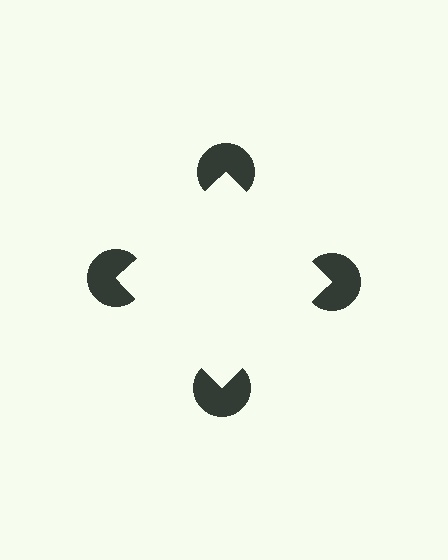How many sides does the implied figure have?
4 sides.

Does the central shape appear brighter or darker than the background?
It typically appears slightly brighter than the background, even though no actual brightness change is drawn.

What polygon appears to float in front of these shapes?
An illusory square — its edges are inferred from the aligned wedge cuts in the pac-man discs, not physically drawn.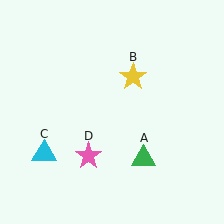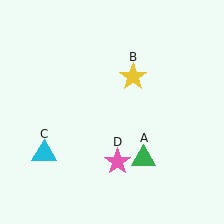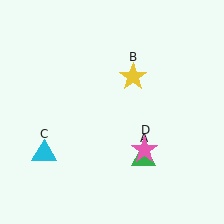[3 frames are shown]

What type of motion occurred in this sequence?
The pink star (object D) rotated counterclockwise around the center of the scene.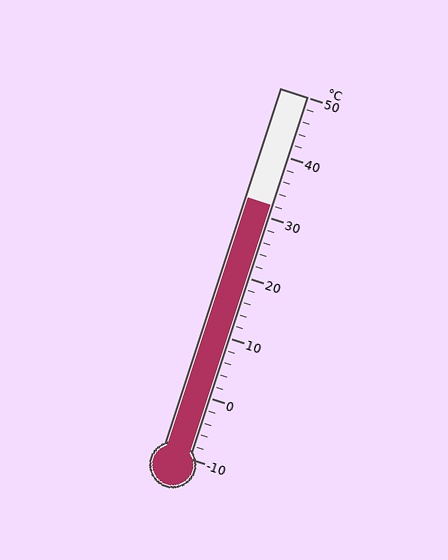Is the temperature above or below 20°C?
The temperature is above 20°C.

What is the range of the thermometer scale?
The thermometer scale ranges from -10°C to 50°C.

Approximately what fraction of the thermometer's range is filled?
The thermometer is filled to approximately 70% of its range.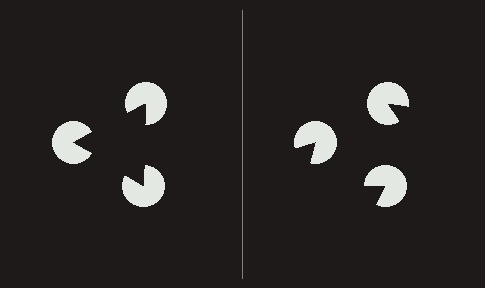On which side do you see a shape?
An illusory triangle appears on the left side. On the right side the wedge cuts are rotated, so no coherent shape forms.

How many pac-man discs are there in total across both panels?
6 — 3 on each side.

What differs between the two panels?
The pac-man discs are positioned identically on both sides; only the wedge orientations differ. On the left they align to a triangle; on the right they are misaligned.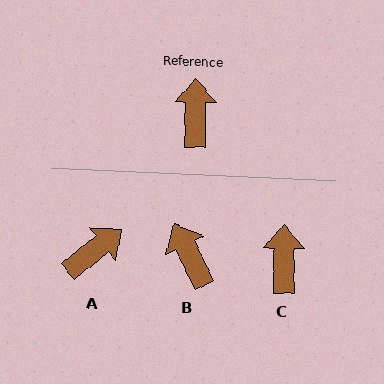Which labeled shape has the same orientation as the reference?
C.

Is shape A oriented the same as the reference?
No, it is off by about 51 degrees.